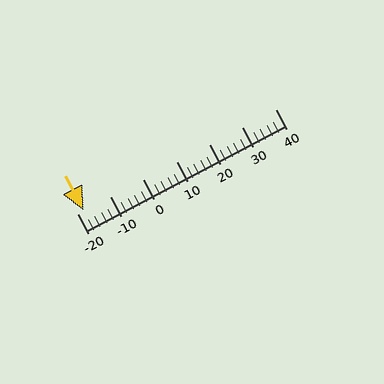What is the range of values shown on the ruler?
The ruler shows values from -20 to 40.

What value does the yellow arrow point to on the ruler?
The yellow arrow points to approximately -18.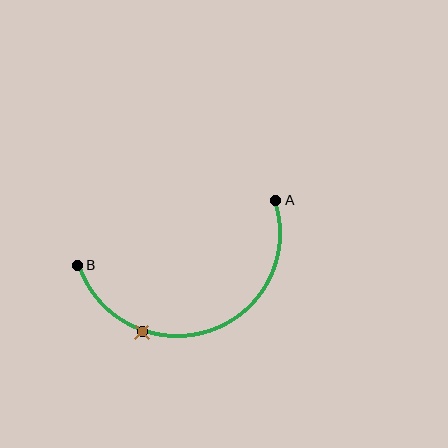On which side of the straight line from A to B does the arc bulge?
The arc bulges below the straight line connecting A and B.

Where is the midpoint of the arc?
The arc midpoint is the point on the curve farthest from the straight line joining A and B. It sits below that line.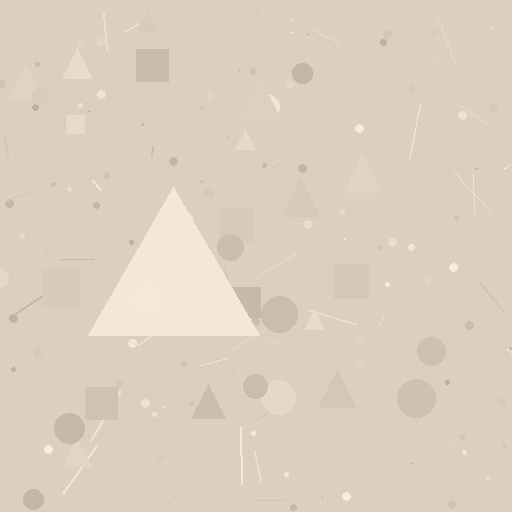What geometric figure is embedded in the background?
A triangle is embedded in the background.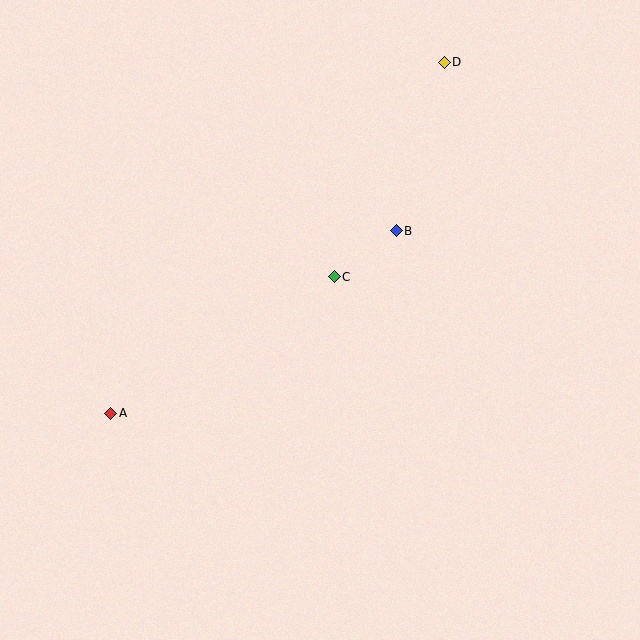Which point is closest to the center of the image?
Point C at (334, 277) is closest to the center.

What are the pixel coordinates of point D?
Point D is at (444, 62).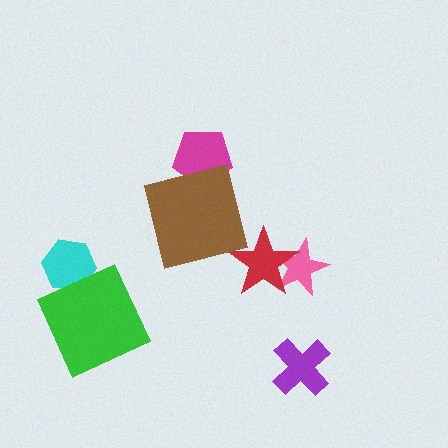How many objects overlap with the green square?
1 object overlaps with the green square.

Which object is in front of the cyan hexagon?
The green square is in front of the cyan hexagon.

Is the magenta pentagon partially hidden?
Yes, it is partially covered by another shape.